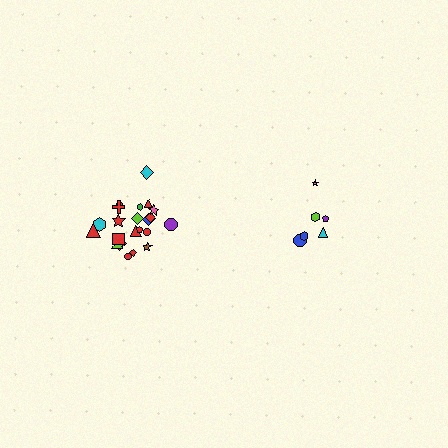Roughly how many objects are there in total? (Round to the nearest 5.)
Roughly 30 objects in total.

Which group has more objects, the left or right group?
The left group.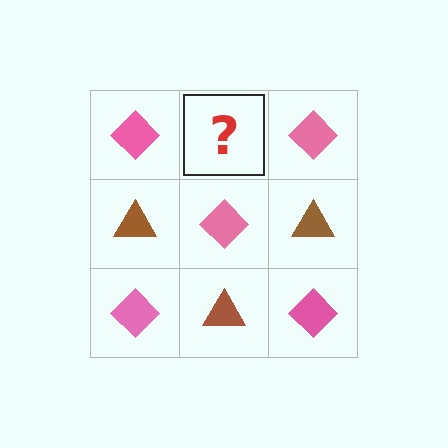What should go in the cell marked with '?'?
The missing cell should contain a brown triangle.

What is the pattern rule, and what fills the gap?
The rule is that it alternates pink diamond and brown triangle in a checkerboard pattern. The gap should be filled with a brown triangle.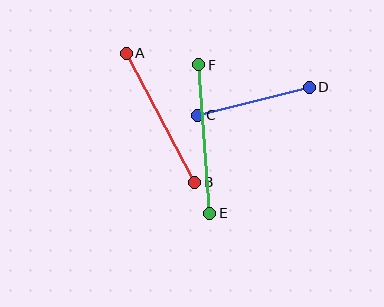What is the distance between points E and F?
The distance is approximately 149 pixels.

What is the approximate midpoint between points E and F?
The midpoint is at approximately (204, 139) pixels.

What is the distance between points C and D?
The distance is approximately 115 pixels.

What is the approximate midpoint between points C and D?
The midpoint is at approximately (253, 101) pixels.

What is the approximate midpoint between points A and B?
The midpoint is at approximately (160, 118) pixels.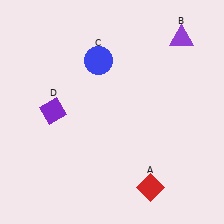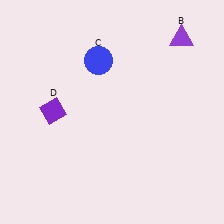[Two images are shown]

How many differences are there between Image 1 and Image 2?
There is 1 difference between the two images.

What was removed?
The red diamond (A) was removed in Image 2.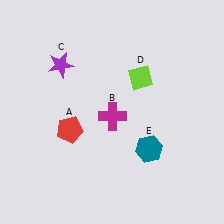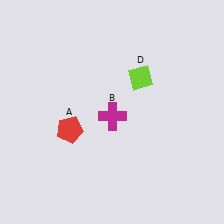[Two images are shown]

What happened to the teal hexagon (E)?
The teal hexagon (E) was removed in Image 2. It was in the bottom-right area of Image 1.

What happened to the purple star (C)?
The purple star (C) was removed in Image 2. It was in the top-left area of Image 1.